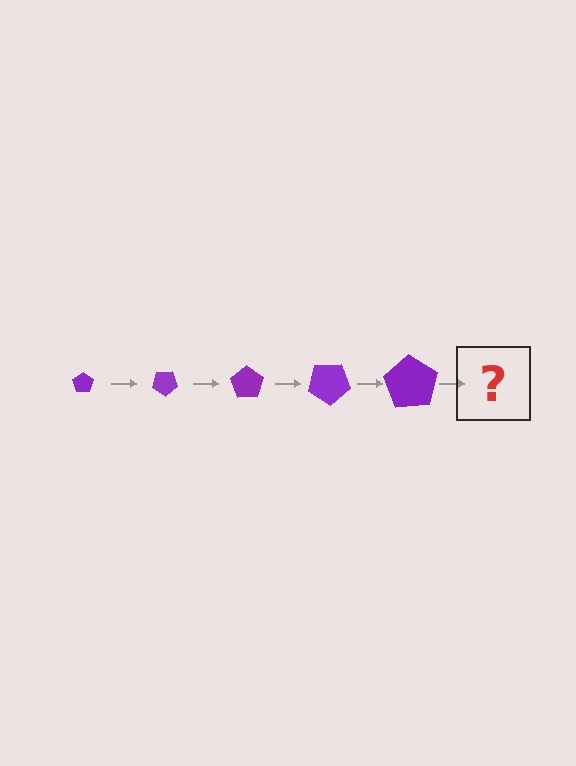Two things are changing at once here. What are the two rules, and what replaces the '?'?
The two rules are that the pentagon grows larger each step and it rotates 35 degrees each step. The '?' should be a pentagon, larger than the previous one and rotated 175 degrees from the start.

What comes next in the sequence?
The next element should be a pentagon, larger than the previous one and rotated 175 degrees from the start.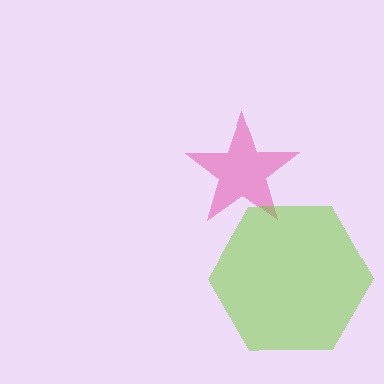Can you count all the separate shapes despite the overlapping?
Yes, there are 2 separate shapes.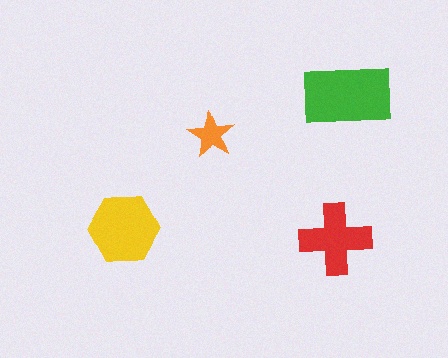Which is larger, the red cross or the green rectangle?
The green rectangle.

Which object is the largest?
The green rectangle.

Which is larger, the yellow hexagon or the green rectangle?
The green rectangle.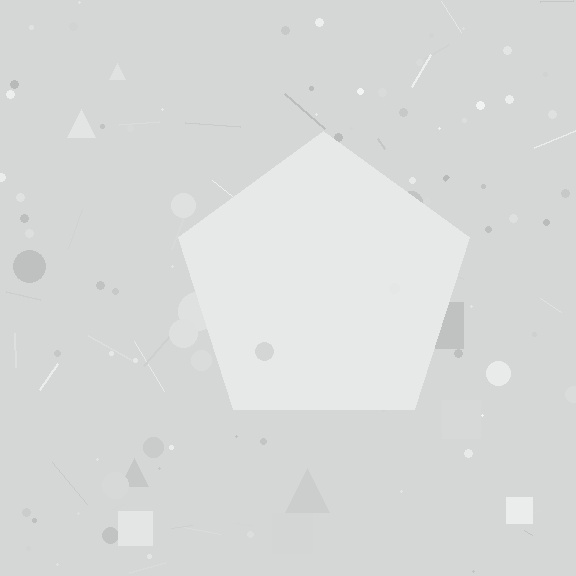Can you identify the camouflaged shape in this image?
The camouflaged shape is a pentagon.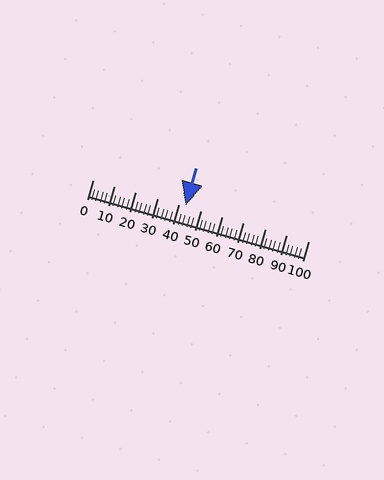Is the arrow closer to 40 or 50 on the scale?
The arrow is closer to 40.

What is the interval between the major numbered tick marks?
The major tick marks are spaced 10 units apart.